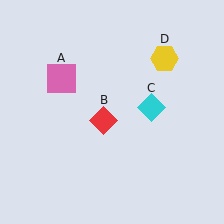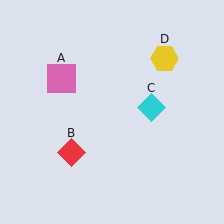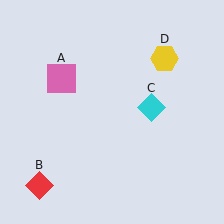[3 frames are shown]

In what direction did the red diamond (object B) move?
The red diamond (object B) moved down and to the left.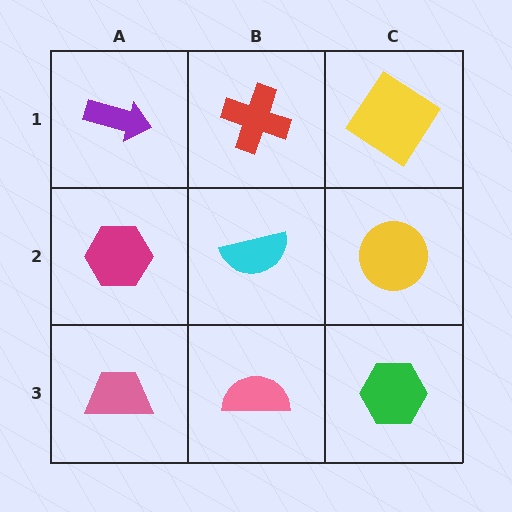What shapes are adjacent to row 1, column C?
A yellow circle (row 2, column C), a red cross (row 1, column B).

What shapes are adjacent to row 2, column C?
A yellow diamond (row 1, column C), a green hexagon (row 3, column C), a cyan semicircle (row 2, column B).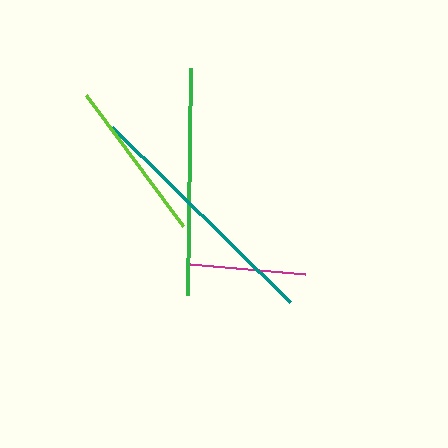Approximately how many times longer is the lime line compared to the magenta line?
The lime line is approximately 1.4 times the length of the magenta line.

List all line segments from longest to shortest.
From longest to shortest: teal, green, lime, magenta.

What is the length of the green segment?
The green segment is approximately 228 pixels long.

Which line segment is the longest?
The teal line is the longest at approximately 250 pixels.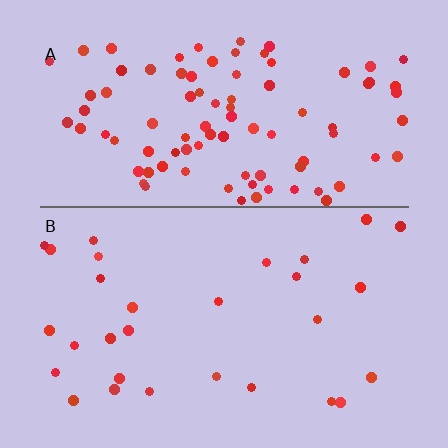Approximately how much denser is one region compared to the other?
Approximately 3.2× — region A over region B.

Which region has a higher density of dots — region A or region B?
A (the top).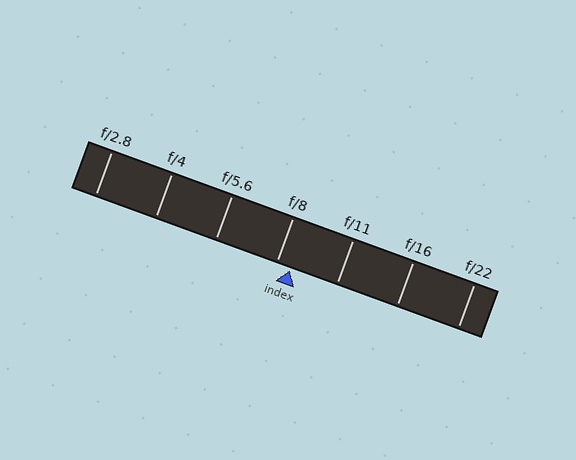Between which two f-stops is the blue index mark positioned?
The index mark is between f/8 and f/11.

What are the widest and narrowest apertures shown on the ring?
The widest aperture shown is f/2.8 and the narrowest is f/22.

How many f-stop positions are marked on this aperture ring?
There are 7 f-stop positions marked.